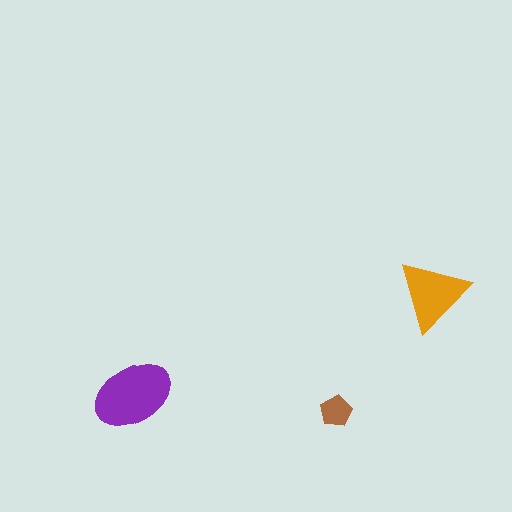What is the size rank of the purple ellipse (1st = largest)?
1st.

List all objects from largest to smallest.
The purple ellipse, the orange triangle, the brown pentagon.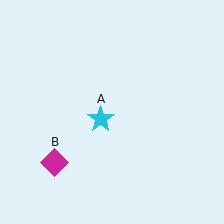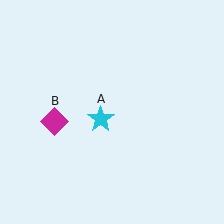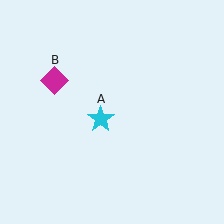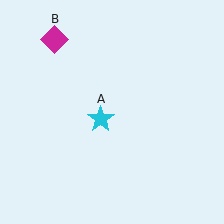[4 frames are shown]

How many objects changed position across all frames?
1 object changed position: magenta diamond (object B).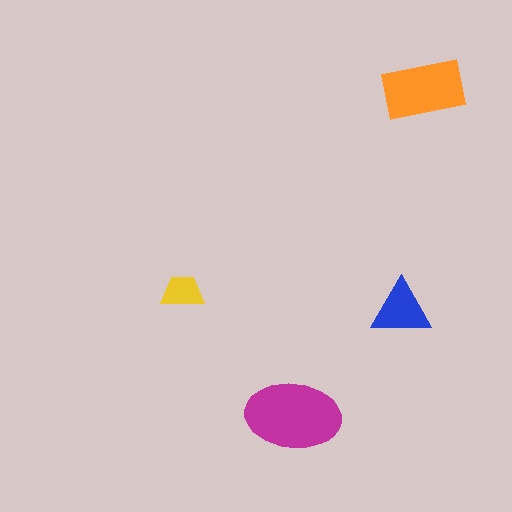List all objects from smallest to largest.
The yellow trapezoid, the blue triangle, the orange rectangle, the magenta ellipse.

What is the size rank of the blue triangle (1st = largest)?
3rd.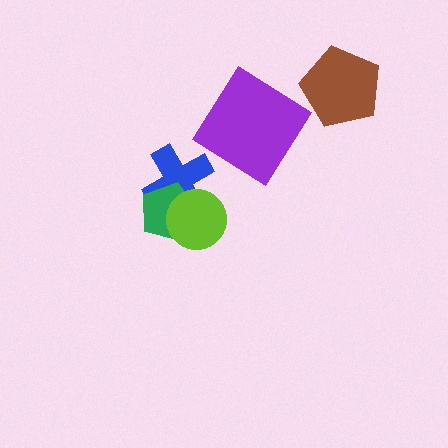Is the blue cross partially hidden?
Yes, it is partially covered by another shape.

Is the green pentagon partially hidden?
Yes, it is partially covered by another shape.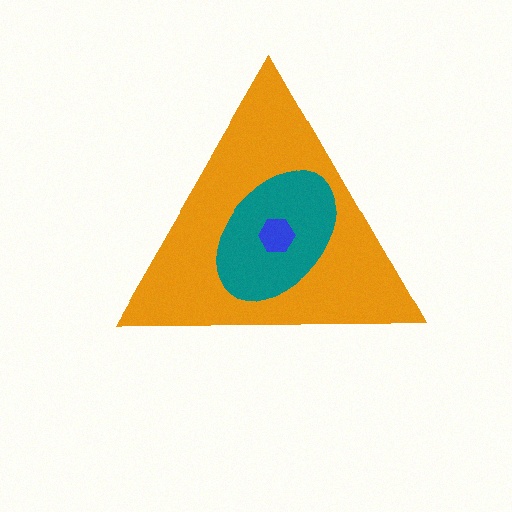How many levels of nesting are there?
3.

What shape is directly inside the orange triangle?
The teal ellipse.